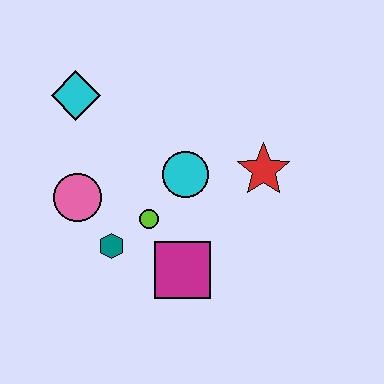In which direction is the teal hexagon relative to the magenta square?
The teal hexagon is to the left of the magenta square.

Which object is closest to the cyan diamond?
The pink circle is closest to the cyan diamond.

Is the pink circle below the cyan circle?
Yes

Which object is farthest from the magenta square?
The cyan diamond is farthest from the magenta square.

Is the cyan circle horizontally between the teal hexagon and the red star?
Yes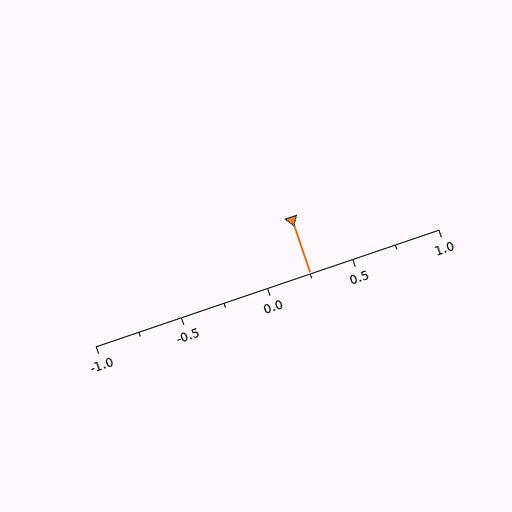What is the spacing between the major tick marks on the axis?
The major ticks are spaced 0.5 apart.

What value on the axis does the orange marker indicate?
The marker indicates approximately 0.25.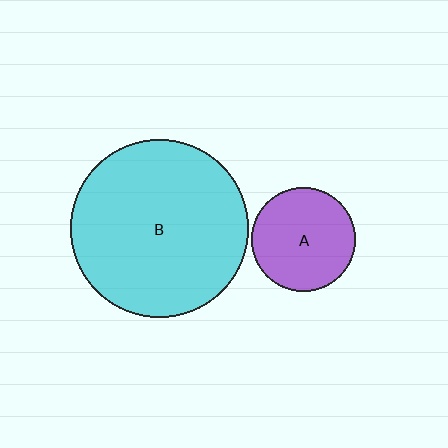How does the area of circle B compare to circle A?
Approximately 2.9 times.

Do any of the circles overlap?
No, none of the circles overlap.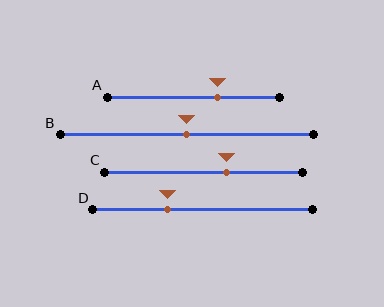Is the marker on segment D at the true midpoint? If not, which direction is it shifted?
No, the marker on segment D is shifted to the left by about 16% of the segment length.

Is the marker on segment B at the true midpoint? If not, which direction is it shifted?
Yes, the marker on segment B is at the true midpoint.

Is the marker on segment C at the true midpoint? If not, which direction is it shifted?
No, the marker on segment C is shifted to the right by about 12% of the segment length.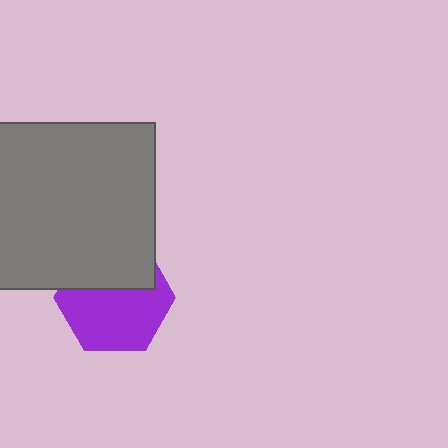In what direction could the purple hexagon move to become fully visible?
The purple hexagon could move down. That would shift it out from behind the gray square entirely.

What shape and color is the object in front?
The object in front is a gray square.